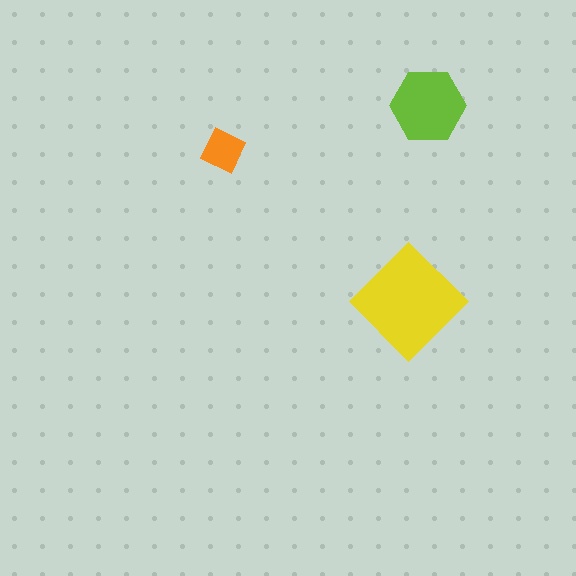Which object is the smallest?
The orange square.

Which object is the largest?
The yellow diamond.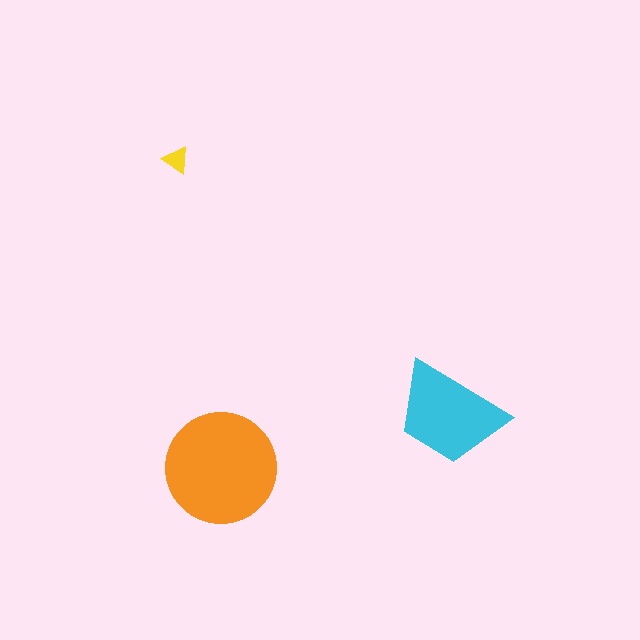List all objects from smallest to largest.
The yellow triangle, the cyan trapezoid, the orange circle.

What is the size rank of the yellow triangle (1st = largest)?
3rd.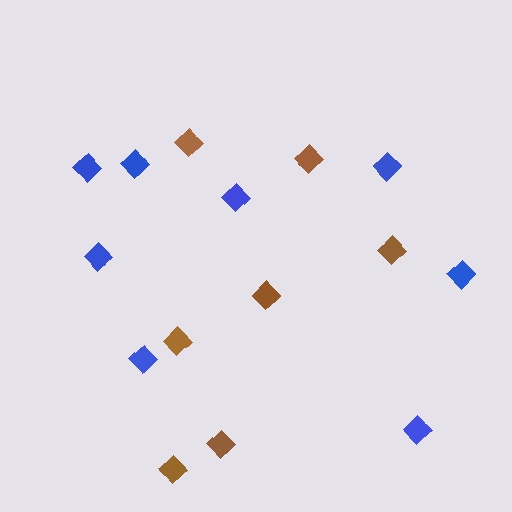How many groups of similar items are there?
There are 2 groups: one group of brown diamonds (7) and one group of blue diamonds (8).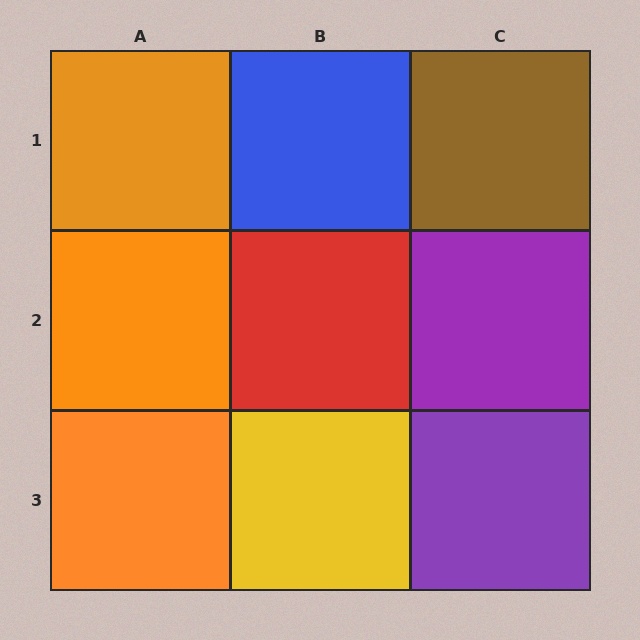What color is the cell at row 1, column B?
Blue.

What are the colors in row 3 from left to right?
Orange, yellow, purple.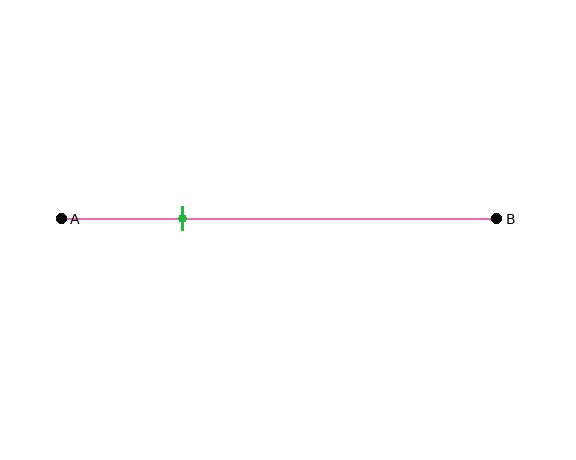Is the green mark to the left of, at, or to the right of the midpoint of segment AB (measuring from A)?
The green mark is to the left of the midpoint of segment AB.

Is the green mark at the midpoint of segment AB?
No, the mark is at about 30% from A, not at the 50% midpoint.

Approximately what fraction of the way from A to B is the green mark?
The green mark is approximately 30% of the way from A to B.